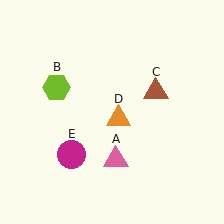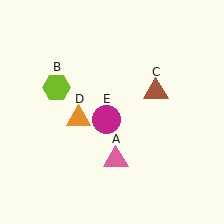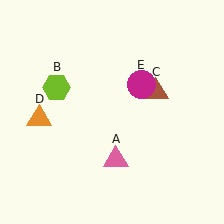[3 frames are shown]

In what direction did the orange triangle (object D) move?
The orange triangle (object D) moved left.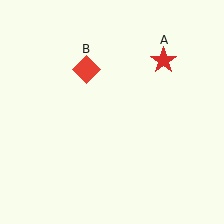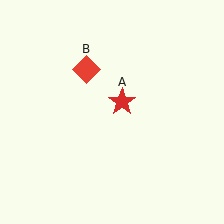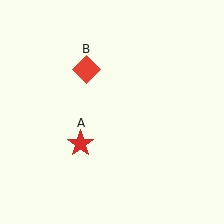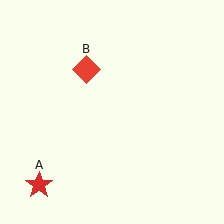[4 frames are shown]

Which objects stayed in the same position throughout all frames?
Red diamond (object B) remained stationary.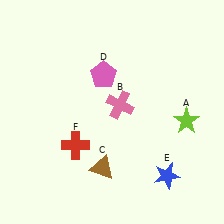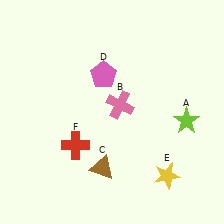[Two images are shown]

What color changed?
The star (E) changed from blue in Image 1 to yellow in Image 2.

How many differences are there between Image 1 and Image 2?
There is 1 difference between the two images.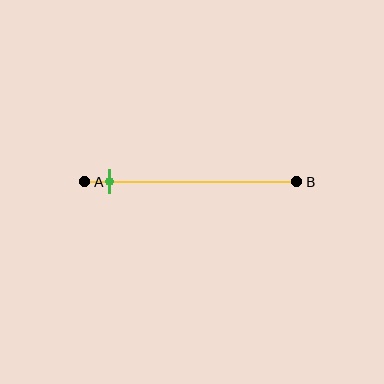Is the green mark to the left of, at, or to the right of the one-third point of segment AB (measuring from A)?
The green mark is to the left of the one-third point of segment AB.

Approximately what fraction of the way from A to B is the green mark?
The green mark is approximately 10% of the way from A to B.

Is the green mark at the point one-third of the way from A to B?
No, the mark is at about 10% from A, not at the 33% one-third point.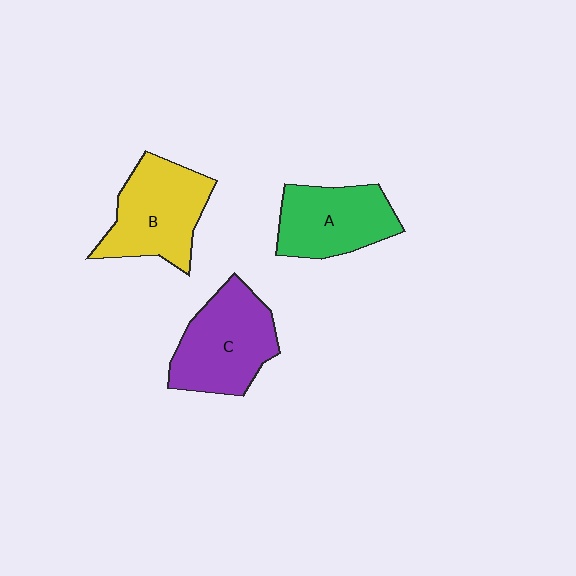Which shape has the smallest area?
Shape A (green).